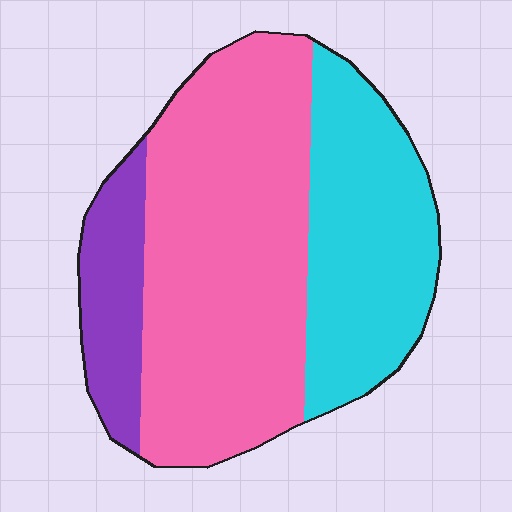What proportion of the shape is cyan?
Cyan covers about 30% of the shape.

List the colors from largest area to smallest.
From largest to smallest: pink, cyan, purple.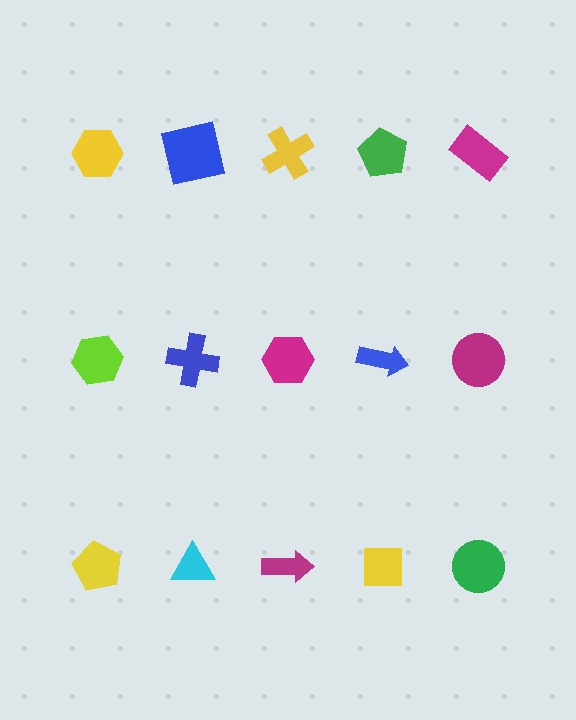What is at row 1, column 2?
A blue square.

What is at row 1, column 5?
A magenta rectangle.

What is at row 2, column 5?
A magenta circle.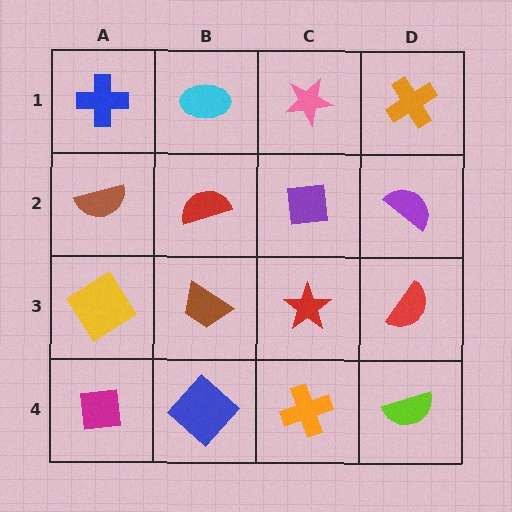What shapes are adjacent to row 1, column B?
A red semicircle (row 2, column B), a blue cross (row 1, column A), a pink star (row 1, column C).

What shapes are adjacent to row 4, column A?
A yellow diamond (row 3, column A), a blue diamond (row 4, column B).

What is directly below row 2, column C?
A red star.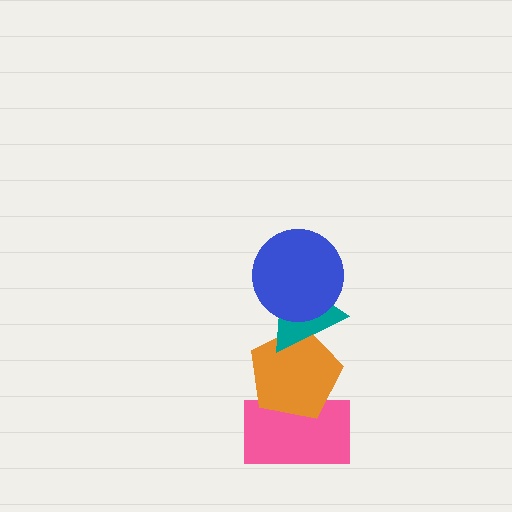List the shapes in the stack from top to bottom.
From top to bottom: the blue circle, the teal triangle, the orange pentagon, the pink rectangle.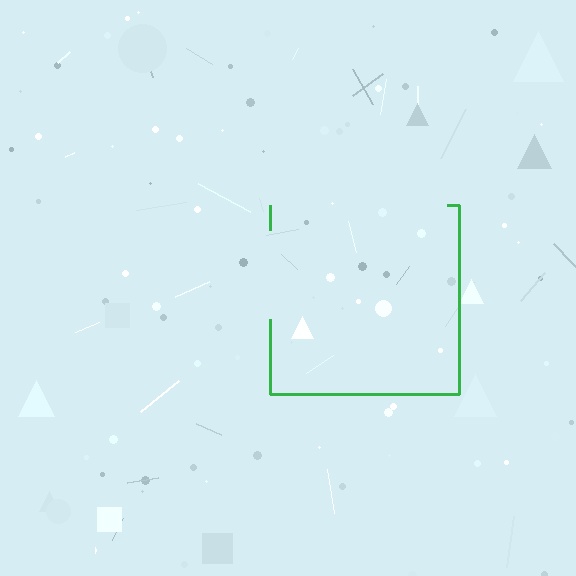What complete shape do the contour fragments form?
The contour fragments form a square.